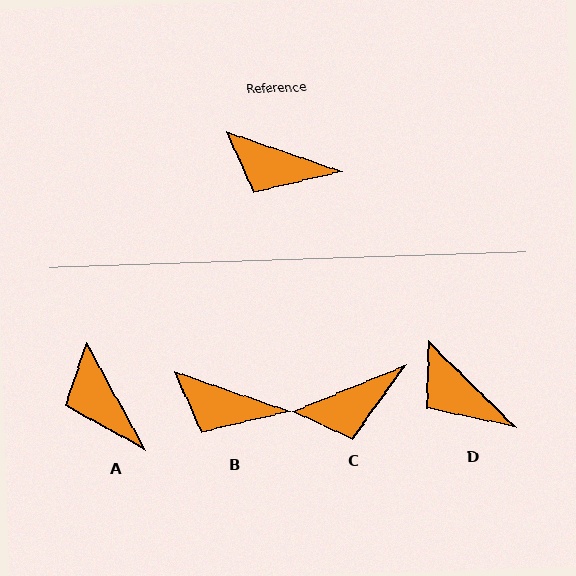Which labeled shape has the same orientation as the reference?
B.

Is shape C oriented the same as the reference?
No, it is off by about 42 degrees.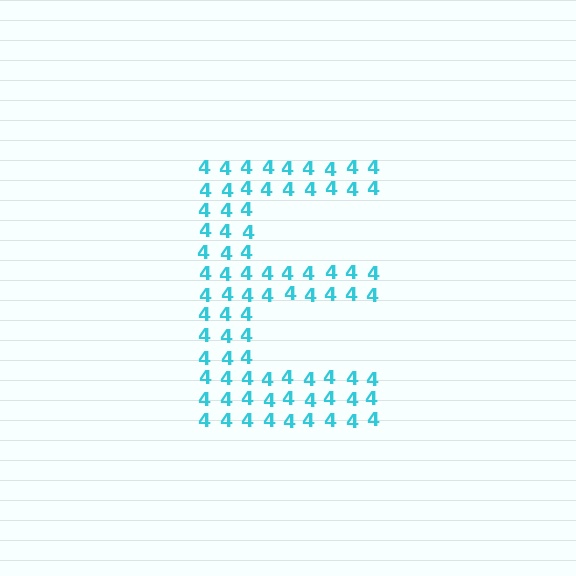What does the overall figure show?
The overall figure shows the letter E.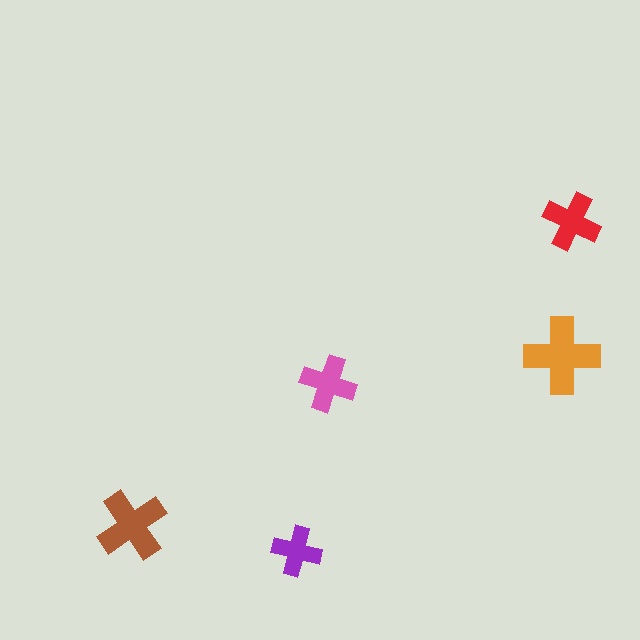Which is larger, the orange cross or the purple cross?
The orange one.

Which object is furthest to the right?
The red cross is rightmost.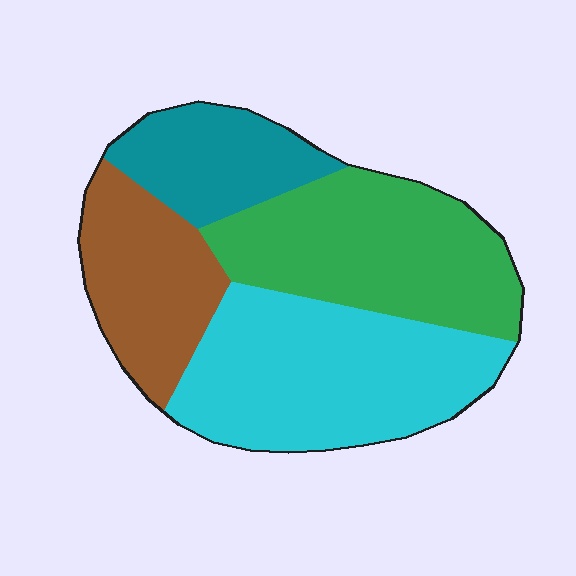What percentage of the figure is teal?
Teal covers 15% of the figure.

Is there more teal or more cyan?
Cyan.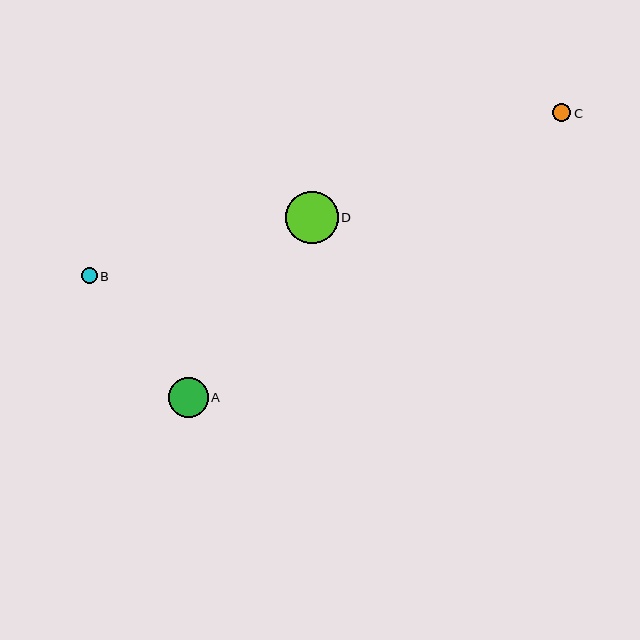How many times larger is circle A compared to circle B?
Circle A is approximately 2.4 times the size of circle B.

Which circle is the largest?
Circle D is the largest with a size of approximately 52 pixels.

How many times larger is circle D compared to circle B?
Circle D is approximately 3.2 times the size of circle B.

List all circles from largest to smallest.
From largest to smallest: D, A, C, B.